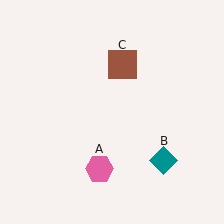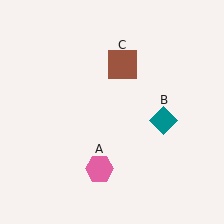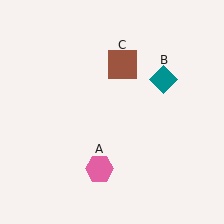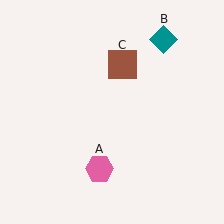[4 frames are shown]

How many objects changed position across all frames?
1 object changed position: teal diamond (object B).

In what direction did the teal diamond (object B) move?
The teal diamond (object B) moved up.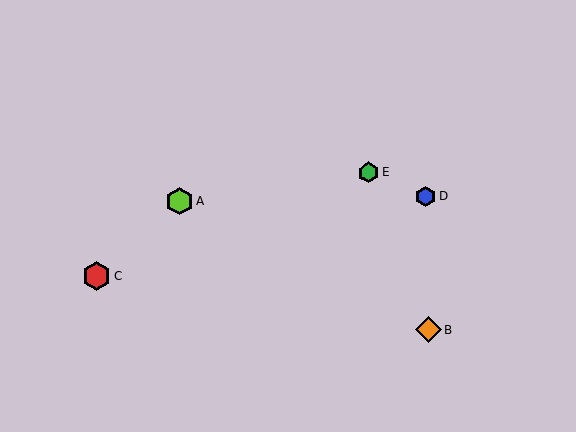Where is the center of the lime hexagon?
The center of the lime hexagon is at (179, 201).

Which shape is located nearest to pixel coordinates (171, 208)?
The lime hexagon (labeled A) at (179, 201) is nearest to that location.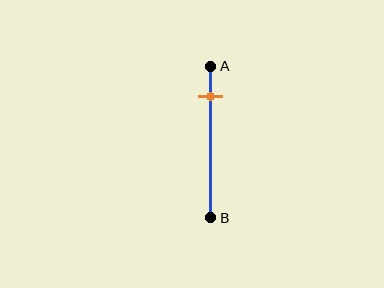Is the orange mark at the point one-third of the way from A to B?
No, the mark is at about 20% from A, not at the 33% one-third point.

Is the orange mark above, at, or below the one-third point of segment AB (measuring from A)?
The orange mark is above the one-third point of segment AB.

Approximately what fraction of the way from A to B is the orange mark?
The orange mark is approximately 20% of the way from A to B.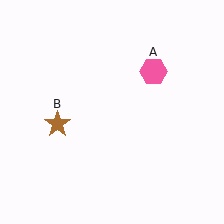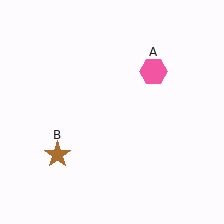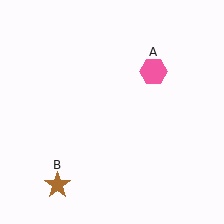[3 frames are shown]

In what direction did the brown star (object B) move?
The brown star (object B) moved down.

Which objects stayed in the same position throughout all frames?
Pink hexagon (object A) remained stationary.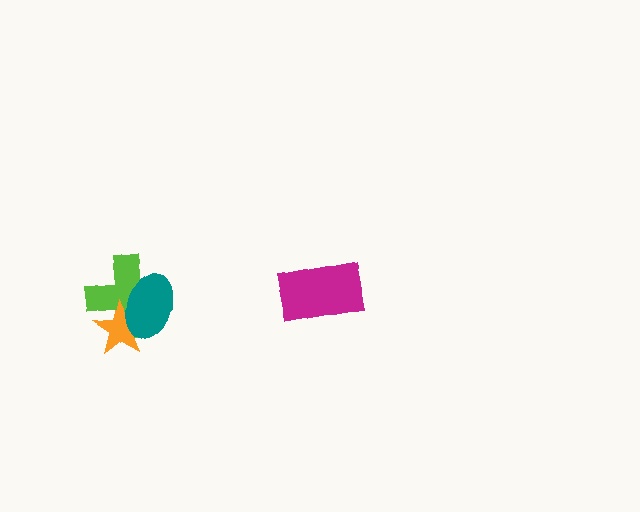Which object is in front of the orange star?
The teal ellipse is in front of the orange star.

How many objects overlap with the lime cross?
2 objects overlap with the lime cross.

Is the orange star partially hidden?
Yes, it is partially covered by another shape.